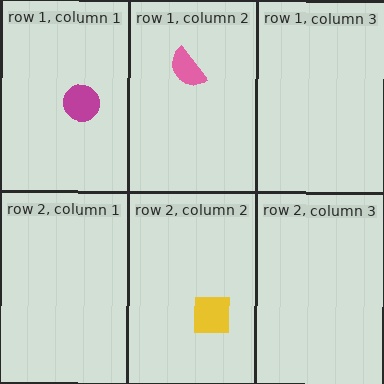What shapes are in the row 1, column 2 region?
The pink semicircle.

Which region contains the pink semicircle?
The row 1, column 2 region.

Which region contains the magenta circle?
The row 1, column 1 region.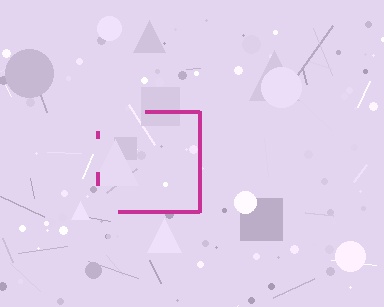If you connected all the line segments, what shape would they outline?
They would outline a square.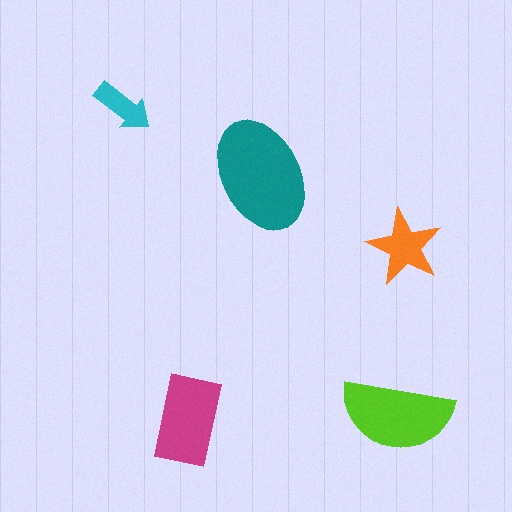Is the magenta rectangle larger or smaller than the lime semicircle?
Smaller.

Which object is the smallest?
The cyan arrow.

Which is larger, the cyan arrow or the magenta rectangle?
The magenta rectangle.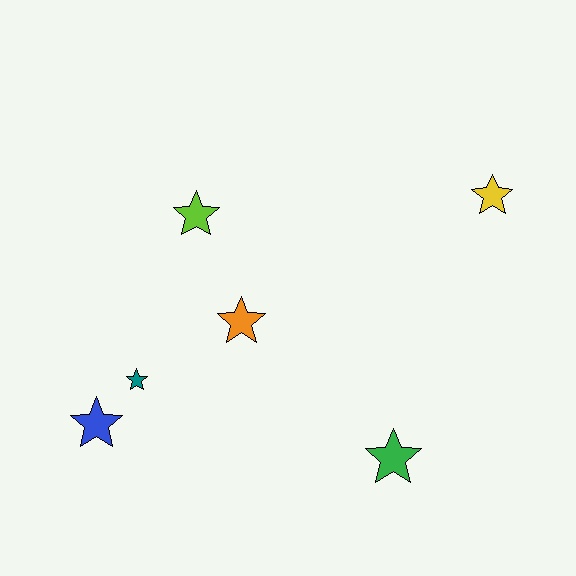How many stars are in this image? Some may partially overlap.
There are 6 stars.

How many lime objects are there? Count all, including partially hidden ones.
There is 1 lime object.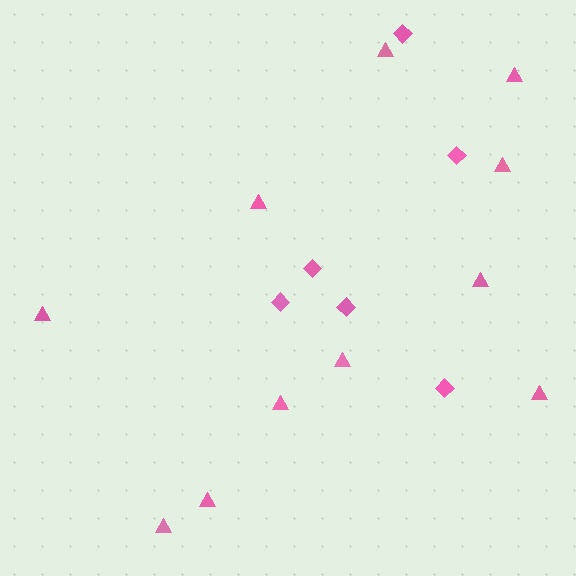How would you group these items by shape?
There are 2 groups: one group of triangles (11) and one group of diamonds (6).